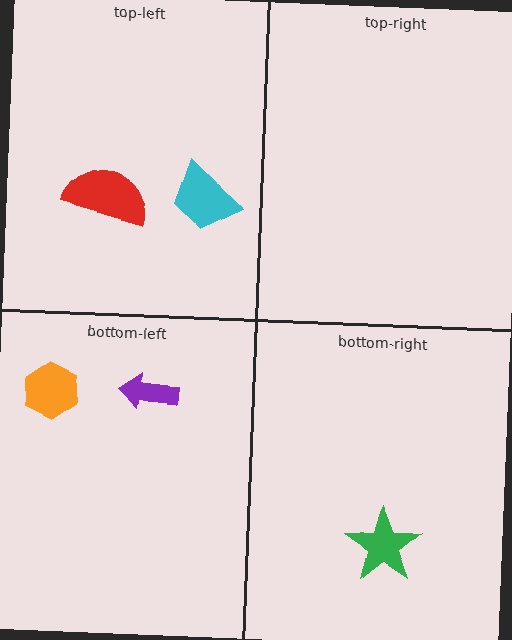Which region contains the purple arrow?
The bottom-left region.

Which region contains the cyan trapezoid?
The top-left region.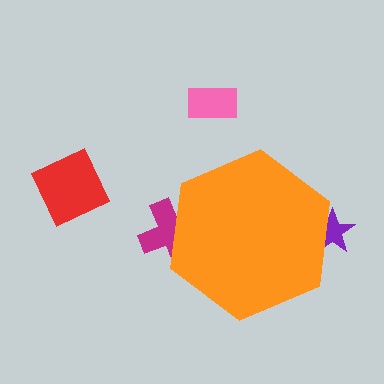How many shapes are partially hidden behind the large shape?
2 shapes are partially hidden.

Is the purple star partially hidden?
Yes, the purple star is partially hidden behind the orange hexagon.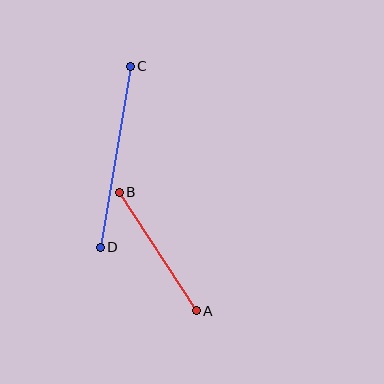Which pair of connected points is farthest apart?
Points C and D are farthest apart.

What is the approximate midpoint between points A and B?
The midpoint is at approximately (158, 251) pixels.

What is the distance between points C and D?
The distance is approximately 184 pixels.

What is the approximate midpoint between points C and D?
The midpoint is at approximately (115, 157) pixels.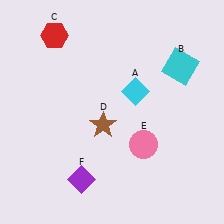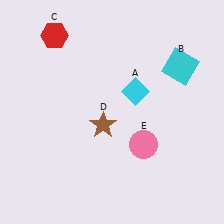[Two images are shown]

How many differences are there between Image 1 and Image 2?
There is 1 difference between the two images.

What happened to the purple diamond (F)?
The purple diamond (F) was removed in Image 2. It was in the bottom-left area of Image 1.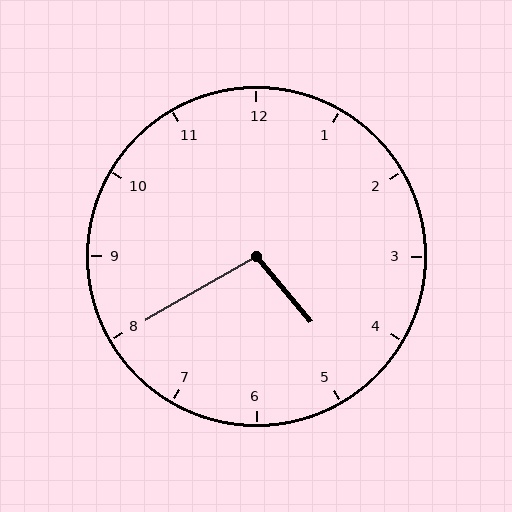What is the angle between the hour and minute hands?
Approximately 100 degrees.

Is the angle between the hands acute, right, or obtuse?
It is obtuse.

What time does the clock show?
4:40.